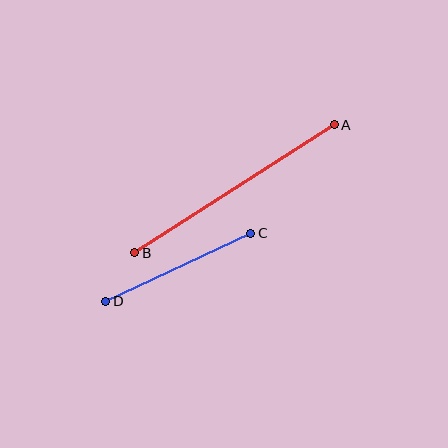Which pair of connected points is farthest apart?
Points A and B are farthest apart.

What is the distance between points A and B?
The distance is approximately 237 pixels.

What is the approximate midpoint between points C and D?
The midpoint is at approximately (178, 267) pixels.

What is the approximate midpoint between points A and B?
The midpoint is at approximately (235, 189) pixels.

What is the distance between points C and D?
The distance is approximately 160 pixels.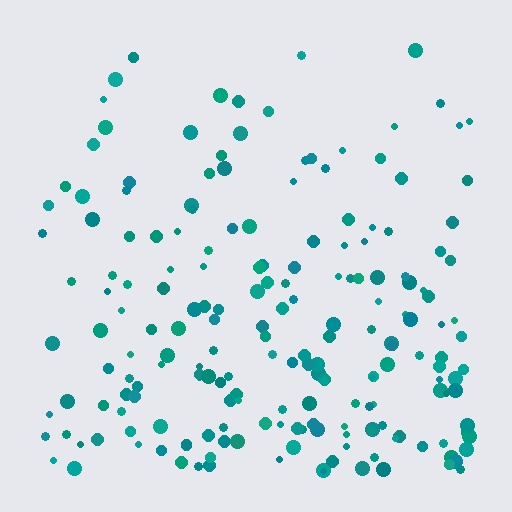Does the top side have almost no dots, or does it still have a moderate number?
Still a moderate number, just noticeably fewer than the bottom.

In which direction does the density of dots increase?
From top to bottom, with the bottom side densest.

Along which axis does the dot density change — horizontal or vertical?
Vertical.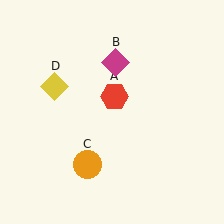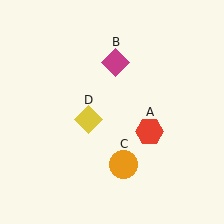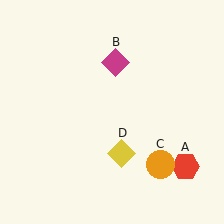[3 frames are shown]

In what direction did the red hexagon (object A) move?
The red hexagon (object A) moved down and to the right.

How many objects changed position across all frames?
3 objects changed position: red hexagon (object A), orange circle (object C), yellow diamond (object D).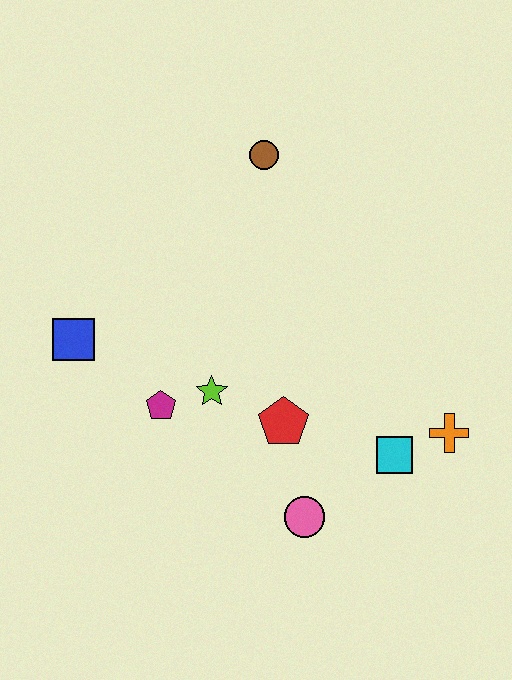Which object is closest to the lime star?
The magenta pentagon is closest to the lime star.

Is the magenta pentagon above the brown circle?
No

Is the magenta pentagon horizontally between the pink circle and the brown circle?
No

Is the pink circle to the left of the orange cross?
Yes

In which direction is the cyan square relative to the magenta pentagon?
The cyan square is to the right of the magenta pentagon.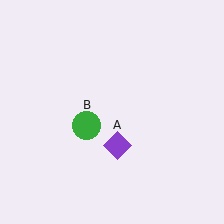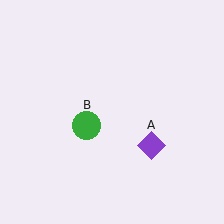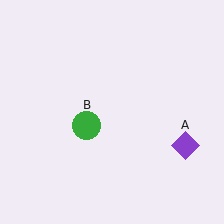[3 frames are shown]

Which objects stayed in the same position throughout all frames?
Green circle (object B) remained stationary.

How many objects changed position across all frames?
1 object changed position: purple diamond (object A).